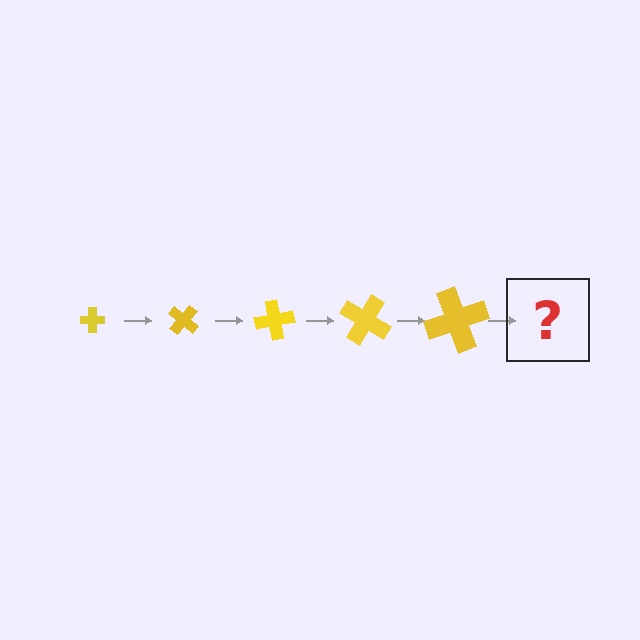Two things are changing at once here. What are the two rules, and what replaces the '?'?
The two rules are that the cross grows larger each step and it rotates 40 degrees each step. The '?' should be a cross, larger than the previous one and rotated 200 degrees from the start.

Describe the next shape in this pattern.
It should be a cross, larger than the previous one and rotated 200 degrees from the start.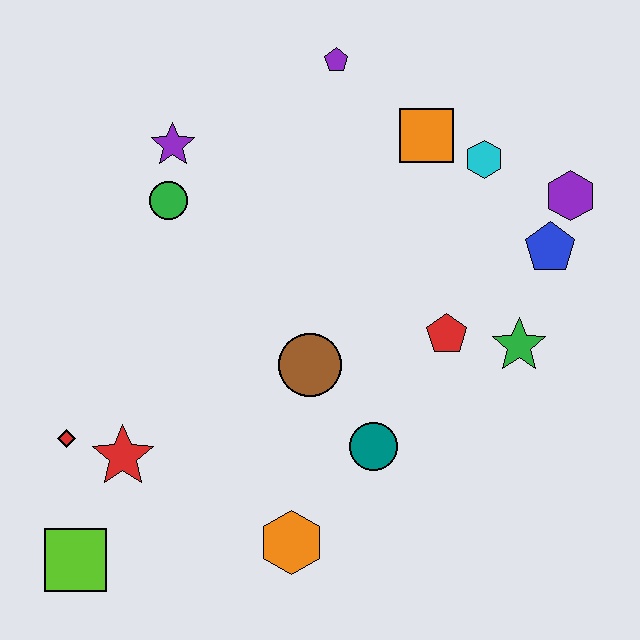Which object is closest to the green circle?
The purple star is closest to the green circle.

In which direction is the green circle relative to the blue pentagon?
The green circle is to the left of the blue pentagon.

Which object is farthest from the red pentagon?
The lime square is farthest from the red pentagon.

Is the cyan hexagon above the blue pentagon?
Yes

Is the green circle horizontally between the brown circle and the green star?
No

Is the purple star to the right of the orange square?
No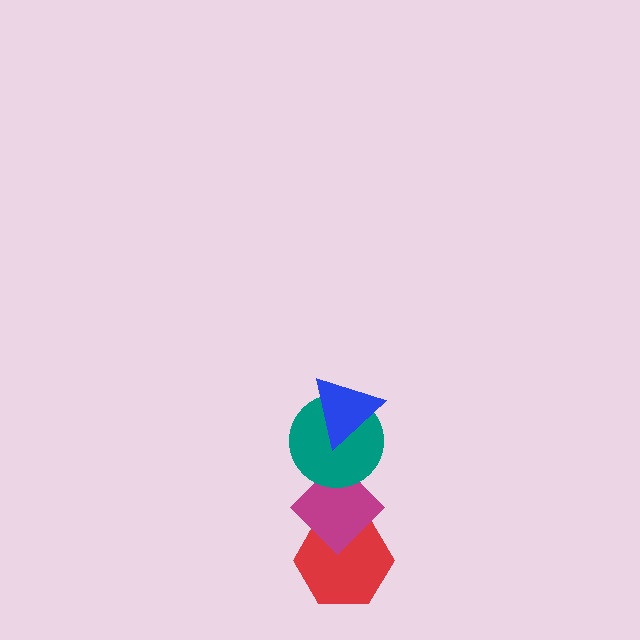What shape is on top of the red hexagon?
The magenta diamond is on top of the red hexagon.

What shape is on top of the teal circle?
The blue triangle is on top of the teal circle.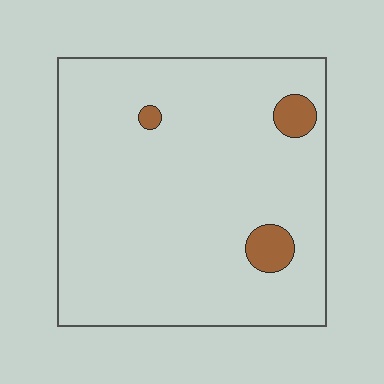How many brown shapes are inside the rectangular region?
3.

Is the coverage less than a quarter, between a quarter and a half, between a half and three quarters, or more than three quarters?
Less than a quarter.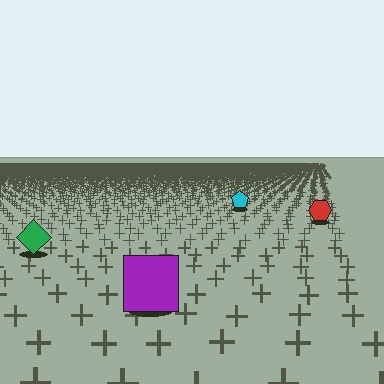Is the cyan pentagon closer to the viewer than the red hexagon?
No. The red hexagon is closer — you can tell from the texture gradient: the ground texture is coarser near it.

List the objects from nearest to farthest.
From nearest to farthest: the purple square, the green diamond, the red hexagon, the cyan pentagon.